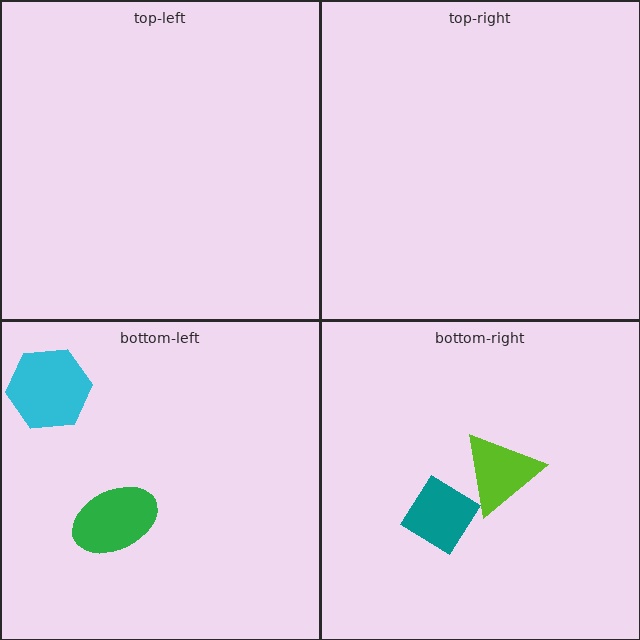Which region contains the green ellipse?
The bottom-left region.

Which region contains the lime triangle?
The bottom-right region.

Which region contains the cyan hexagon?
The bottom-left region.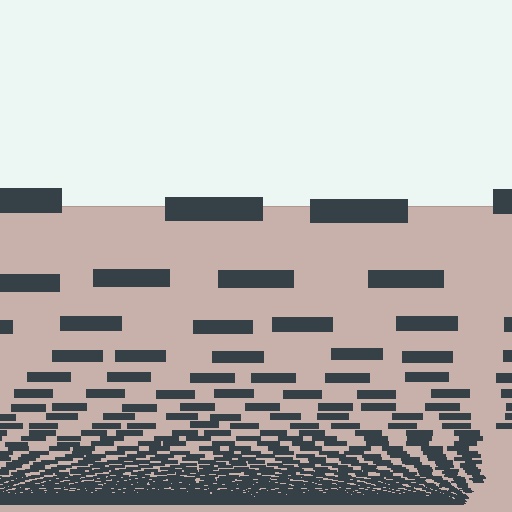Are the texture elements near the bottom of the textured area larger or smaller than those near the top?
Smaller. The gradient is inverted — elements near the bottom are smaller and denser.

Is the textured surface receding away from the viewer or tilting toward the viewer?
The surface appears to tilt toward the viewer. Texture elements get larger and sparser toward the top.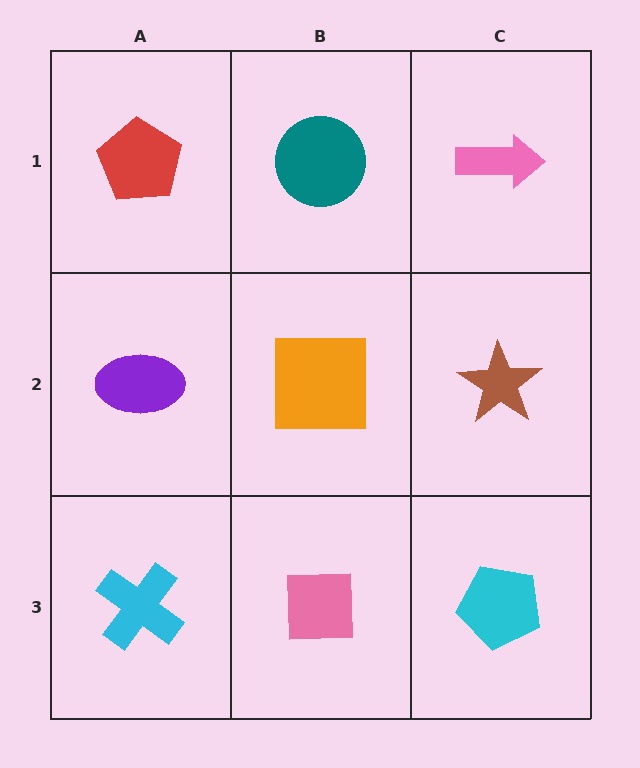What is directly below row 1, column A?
A purple ellipse.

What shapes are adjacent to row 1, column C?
A brown star (row 2, column C), a teal circle (row 1, column B).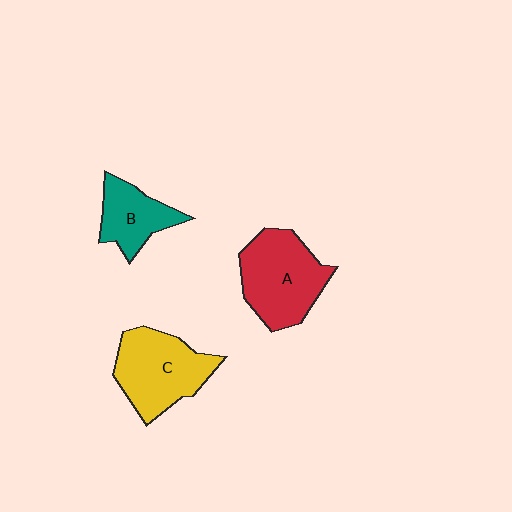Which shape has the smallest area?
Shape B (teal).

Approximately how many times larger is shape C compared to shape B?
Approximately 1.6 times.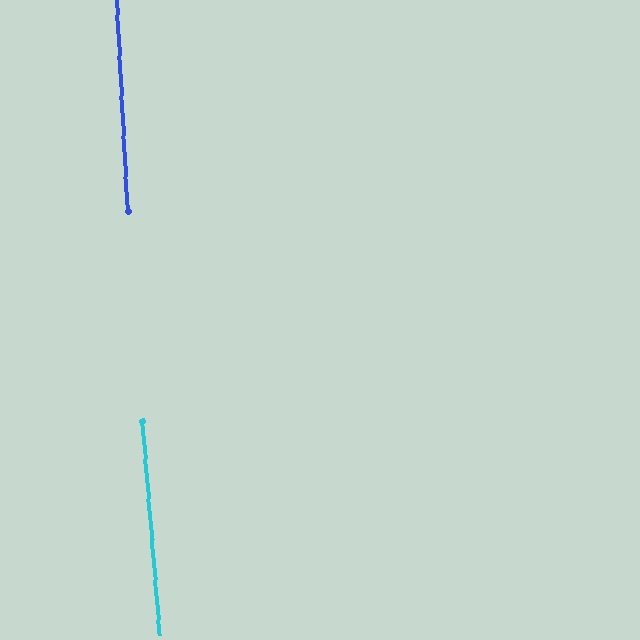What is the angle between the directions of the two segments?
Approximately 2 degrees.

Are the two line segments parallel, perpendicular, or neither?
Parallel — their directions differ by only 1.8°.